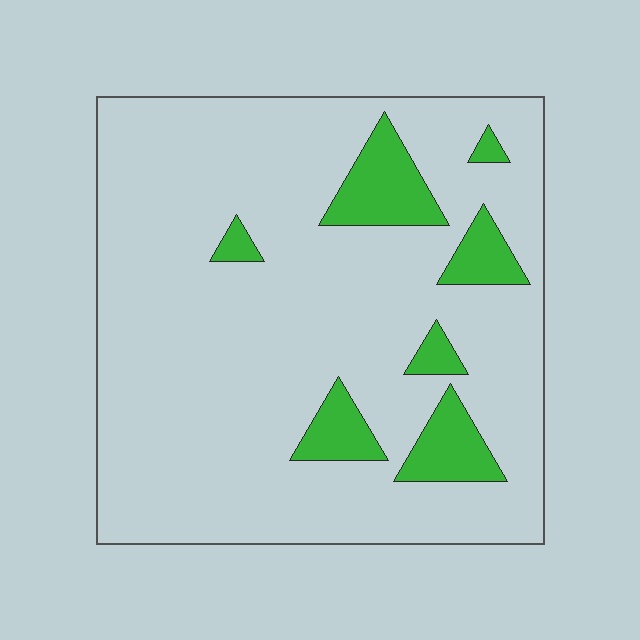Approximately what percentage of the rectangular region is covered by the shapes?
Approximately 15%.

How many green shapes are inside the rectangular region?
7.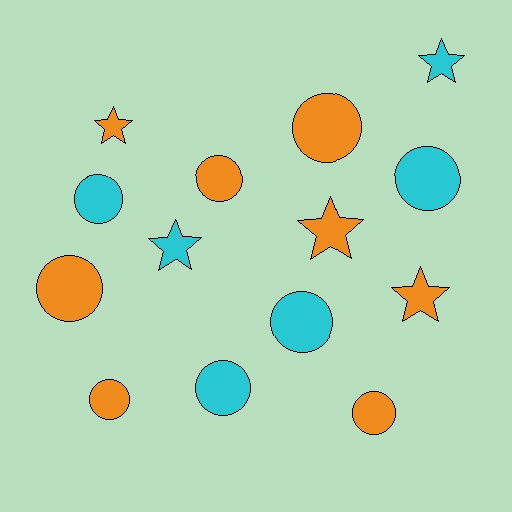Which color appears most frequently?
Orange, with 8 objects.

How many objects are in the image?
There are 14 objects.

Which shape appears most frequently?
Circle, with 9 objects.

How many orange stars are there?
There are 3 orange stars.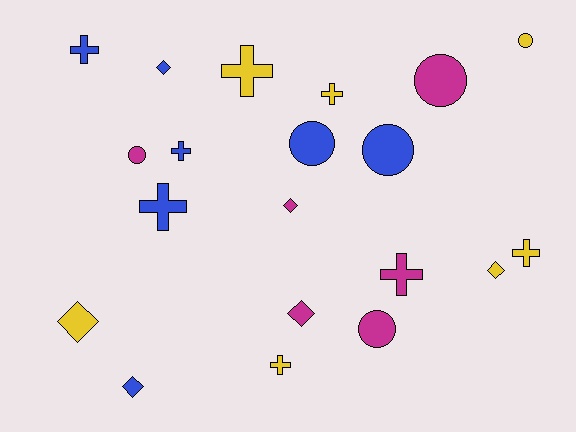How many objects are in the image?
There are 20 objects.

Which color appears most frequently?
Blue, with 7 objects.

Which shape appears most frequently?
Cross, with 8 objects.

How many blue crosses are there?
There are 3 blue crosses.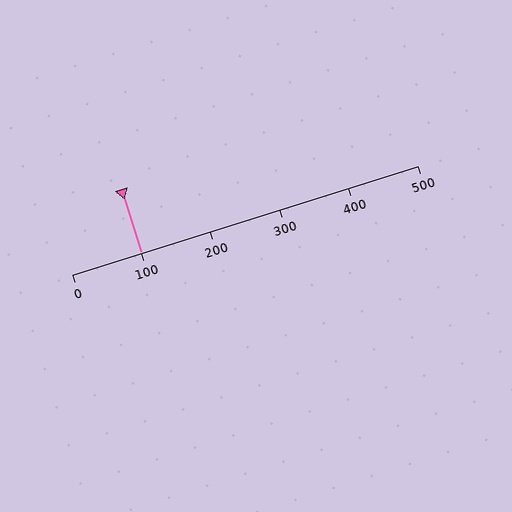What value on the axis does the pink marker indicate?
The marker indicates approximately 100.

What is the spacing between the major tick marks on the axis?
The major ticks are spaced 100 apart.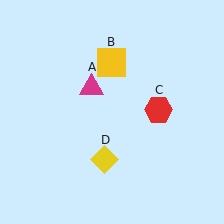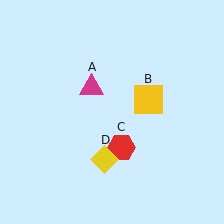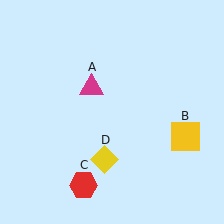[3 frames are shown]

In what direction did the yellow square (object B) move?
The yellow square (object B) moved down and to the right.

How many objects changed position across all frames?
2 objects changed position: yellow square (object B), red hexagon (object C).